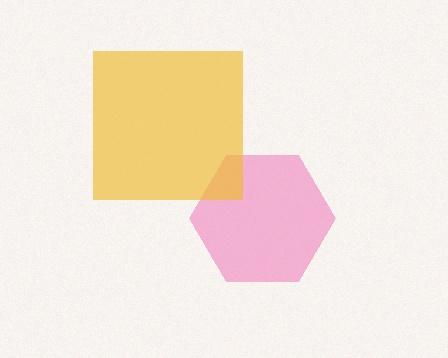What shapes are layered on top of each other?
The layered shapes are: a pink hexagon, a yellow square.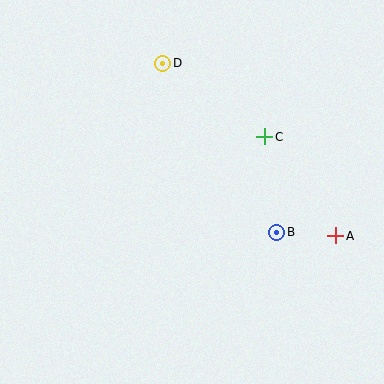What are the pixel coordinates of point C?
Point C is at (265, 137).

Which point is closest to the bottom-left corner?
Point B is closest to the bottom-left corner.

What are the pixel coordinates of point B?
Point B is at (277, 232).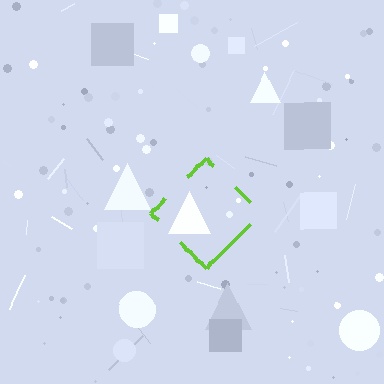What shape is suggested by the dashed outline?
The dashed outline suggests a diamond.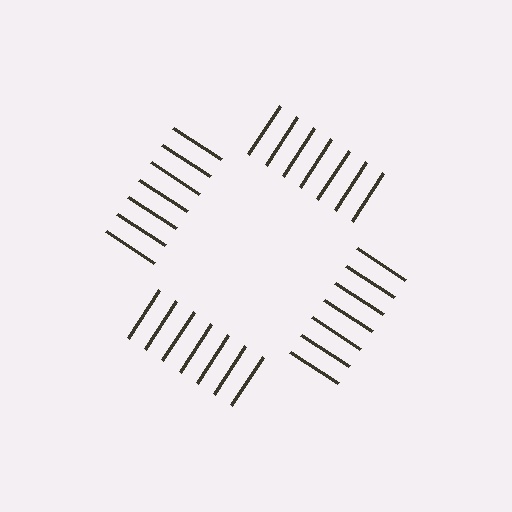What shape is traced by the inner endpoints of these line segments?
An illusory square — the line segments terminate on its edges but no continuous stroke is drawn.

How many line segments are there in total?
28 — 7 along each of the 4 edges.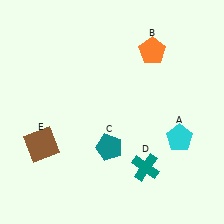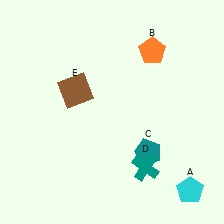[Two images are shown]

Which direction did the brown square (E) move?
The brown square (E) moved up.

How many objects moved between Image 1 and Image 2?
3 objects moved between the two images.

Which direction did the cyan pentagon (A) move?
The cyan pentagon (A) moved down.